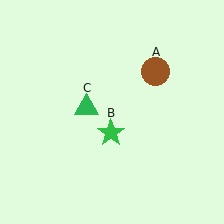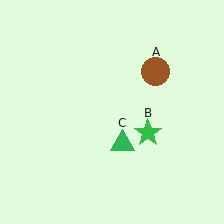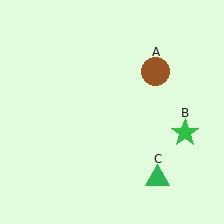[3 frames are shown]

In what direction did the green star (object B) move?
The green star (object B) moved right.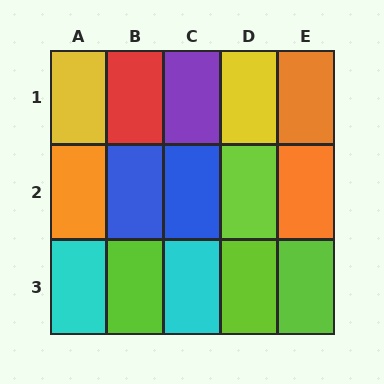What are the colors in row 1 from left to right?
Yellow, red, purple, yellow, orange.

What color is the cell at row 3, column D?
Lime.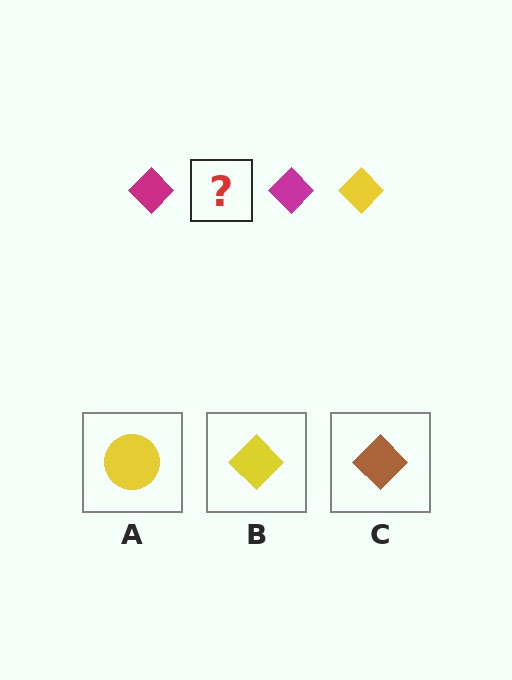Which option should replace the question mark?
Option B.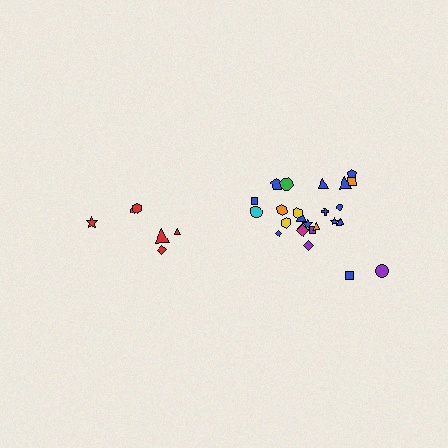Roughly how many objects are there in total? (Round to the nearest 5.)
Roughly 30 objects in total.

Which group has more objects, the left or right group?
The right group.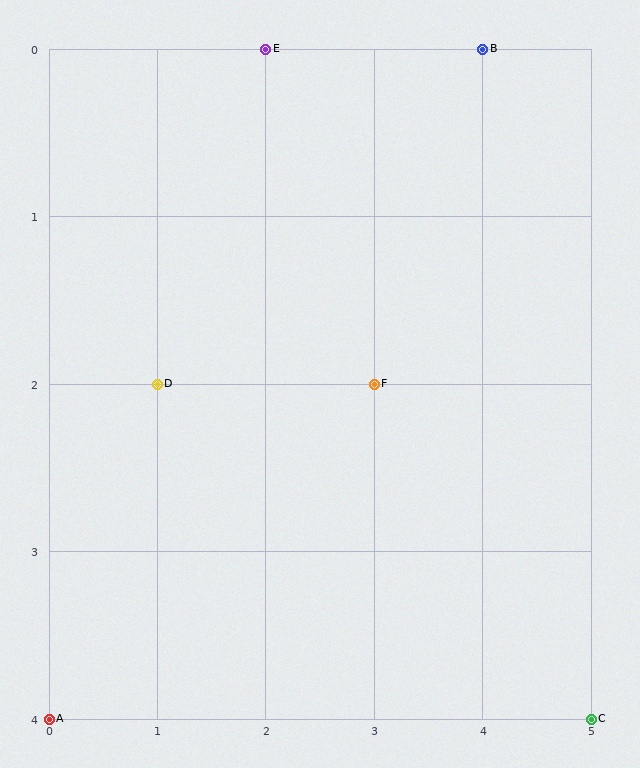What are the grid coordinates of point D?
Point D is at grid coordinates (1, 2).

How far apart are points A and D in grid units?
Points A and D are 1 column and 2 rows apart (about 2.2 grid units diagonally).